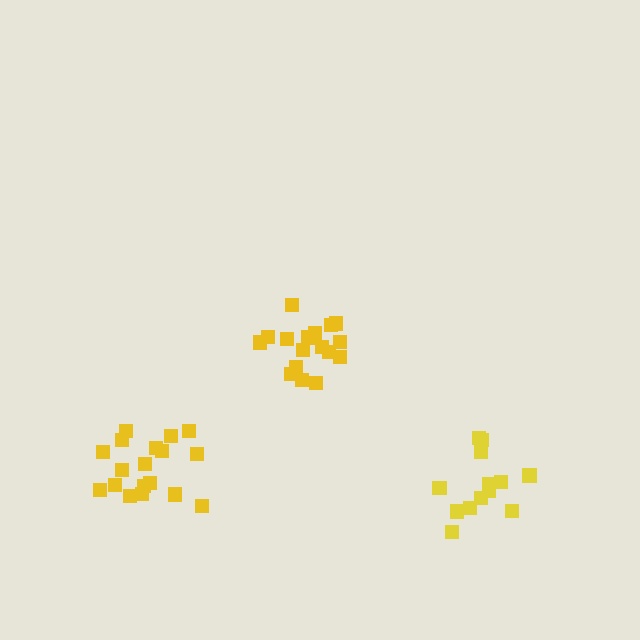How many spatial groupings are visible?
There are 3 spatial groupings.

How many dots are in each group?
Group 1: 18 dots, Group 2: 13 dots, Group 3: 17 dots (48 total).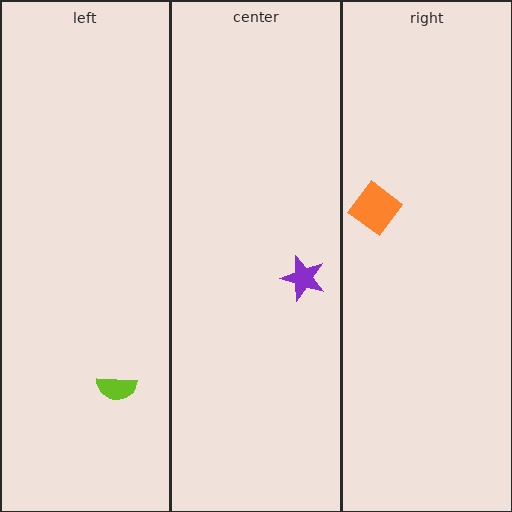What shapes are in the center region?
The purple star.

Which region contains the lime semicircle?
The left region.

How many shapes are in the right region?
1.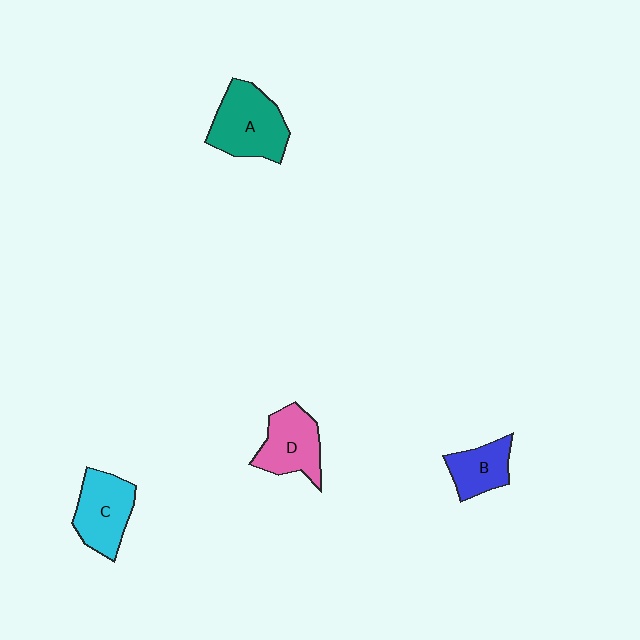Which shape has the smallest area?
Shape B (blue).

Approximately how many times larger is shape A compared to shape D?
Approximately 1.3 times.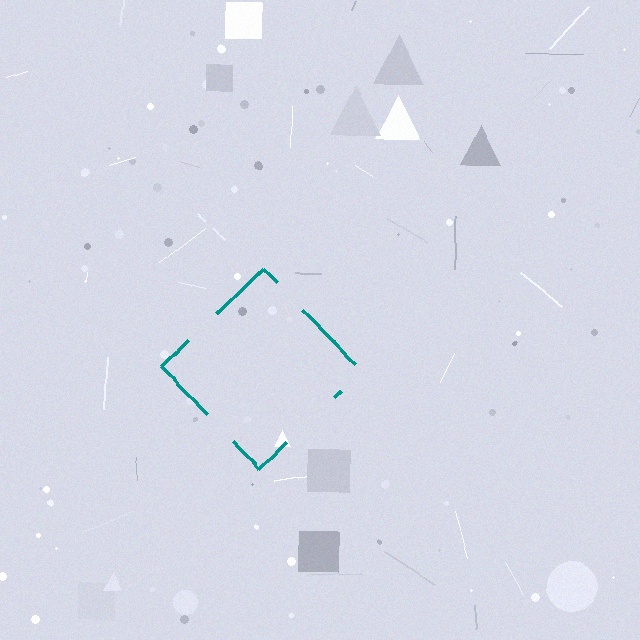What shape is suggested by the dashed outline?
The dashed outline suggests a diamond.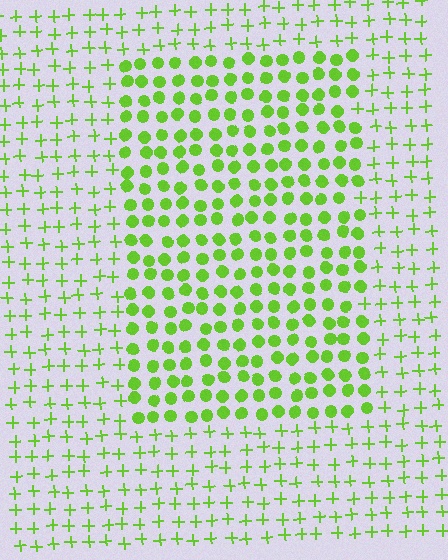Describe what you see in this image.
The image is filled with small lime elements arranged in a uniform grid. A rectangle-shaped region contains circles, while the surrounding area contains plus signs. The boundary is defined purely by the change in element shape.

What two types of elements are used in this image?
The image uses circles inside the rectangle region and plus signs outside it.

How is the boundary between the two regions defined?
The boundary is defined by a change in element shape: circles inside vs. plus signs outside. All elements share the same color and spacing.